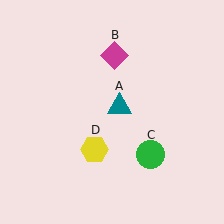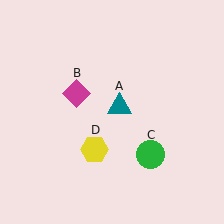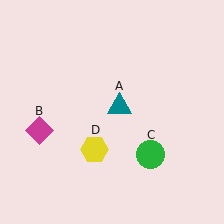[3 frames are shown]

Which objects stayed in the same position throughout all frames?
Teal triangle (object A) and green circle (object C) and yellow hexagon (object D) remained stationary.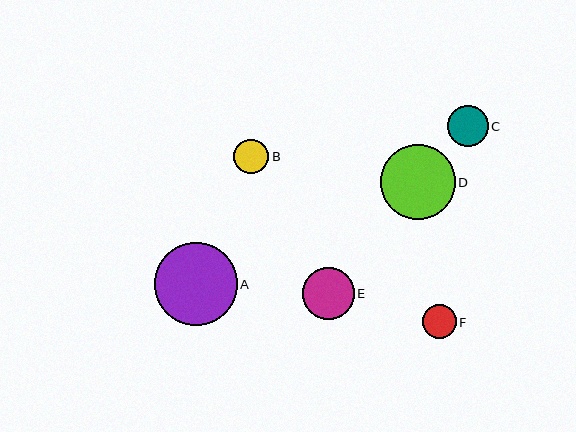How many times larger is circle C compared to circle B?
Circle C is approximately 1.2 times the size of circle B.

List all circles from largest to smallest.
From largest to smallest: A, D, E, C, B, F.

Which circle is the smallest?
Circle F is the smallest with a size of approximately 34 pixels.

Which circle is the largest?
Circle A is the largest with a size of approximately 83 pixels.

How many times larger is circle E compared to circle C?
Circle E is approximately 1.3 times the size of circle C.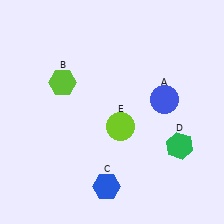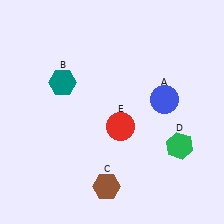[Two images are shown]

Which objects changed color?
B changed from lime to teal. C changed from blue to brown. E changed from lime to red.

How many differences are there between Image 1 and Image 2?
There are 3 differences between the two images.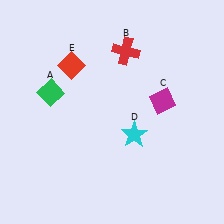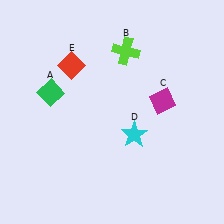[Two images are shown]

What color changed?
The cross (B) changed from red in Image 1 to lime in Image 2.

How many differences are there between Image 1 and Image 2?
There is 1 difference between the two images.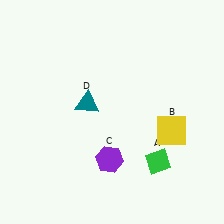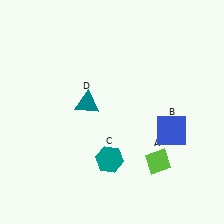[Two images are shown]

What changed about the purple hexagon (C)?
In Image 1, C is purple. In Image 2, it changed to teal.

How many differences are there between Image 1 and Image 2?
There are 3 differences between the two images.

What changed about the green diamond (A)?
In Image 1, A is green. In Image 2, it changed to lime.